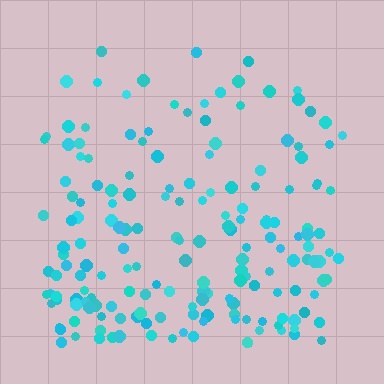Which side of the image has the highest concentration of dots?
The bottom.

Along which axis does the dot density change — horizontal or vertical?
Vertical.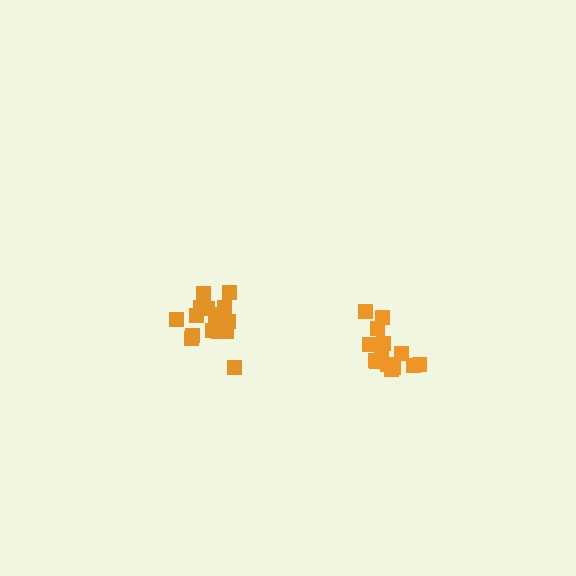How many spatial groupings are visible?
There are 2 spatial groupings.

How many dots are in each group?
Group 1: 14 dots, Group 2: 17 dots (31 total).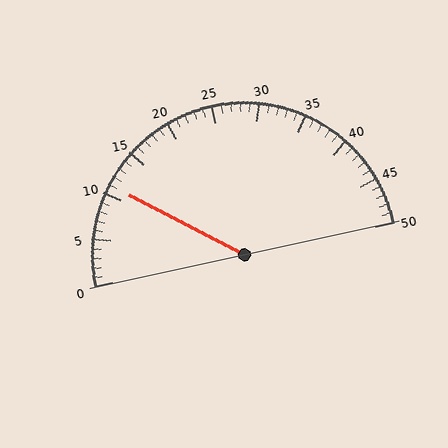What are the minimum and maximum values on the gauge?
The gauge ranges from 0 to 50.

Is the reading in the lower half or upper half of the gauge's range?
The reading is in the lower half of the range (0 to 50).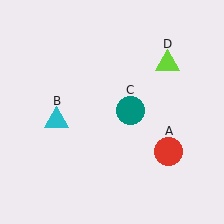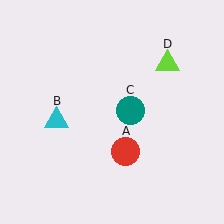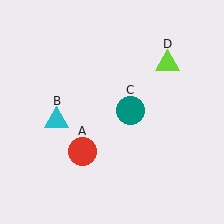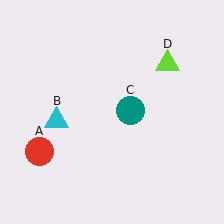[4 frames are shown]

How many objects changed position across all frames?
1 object changed position: red circle (object A).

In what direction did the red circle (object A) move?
The red circle (object A) moved left.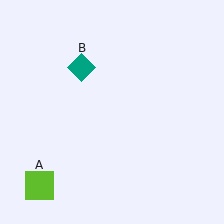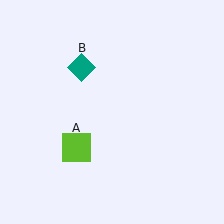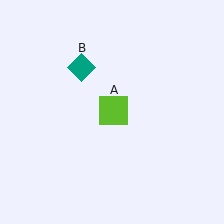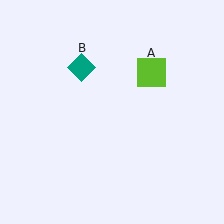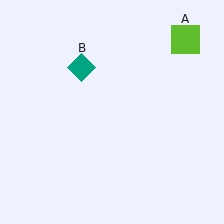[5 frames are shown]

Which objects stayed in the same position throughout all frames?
Teal diamond (object B) remained stationary.